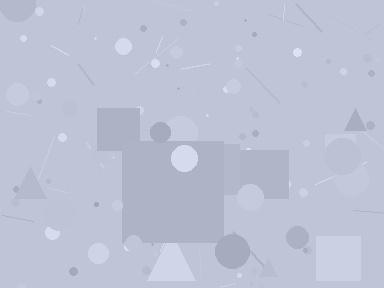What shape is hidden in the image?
A square is hidden in the image.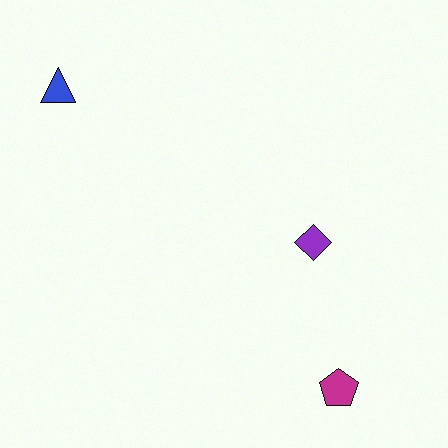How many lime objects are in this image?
There are no lime objects.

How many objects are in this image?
There are 3 objects.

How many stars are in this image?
There are no stars.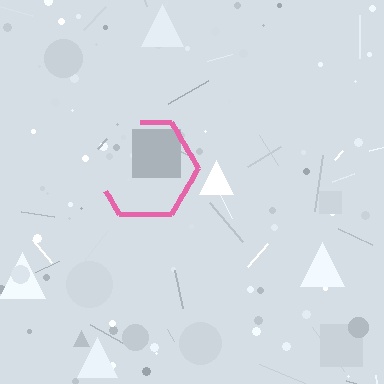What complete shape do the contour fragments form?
The contour fragments form a hexagon.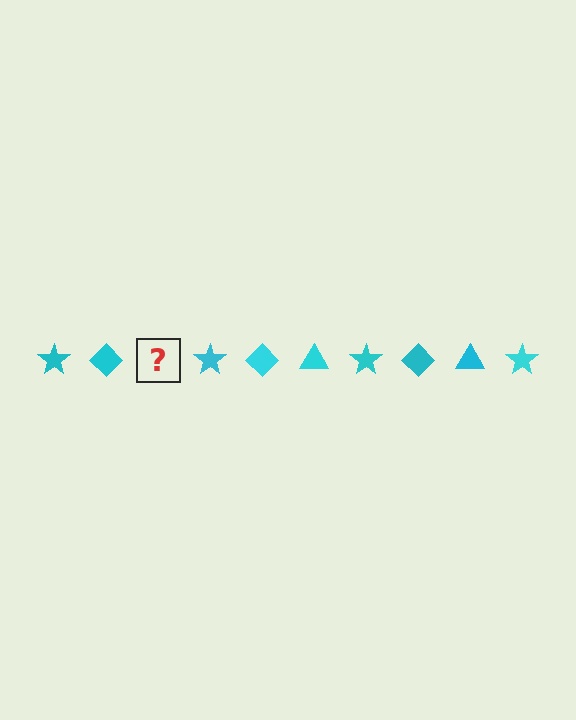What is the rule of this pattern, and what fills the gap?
The rule is that the pattern cycles through star, diamond, triangle shapes in cyan. The gap should be filled with a cyan triangle.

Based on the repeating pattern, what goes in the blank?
The blank should be a cyan triangle.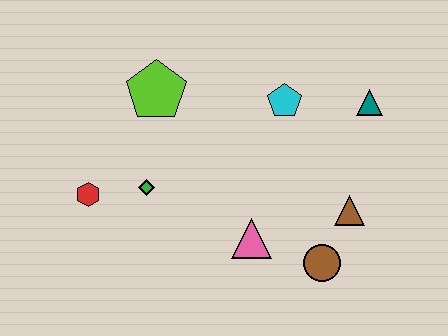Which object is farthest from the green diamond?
The teal triangle is farthest from the green diamond.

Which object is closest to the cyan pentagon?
The teal triangle is closest to the cyan pentagon.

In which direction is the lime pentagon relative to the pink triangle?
The lime pentagon is above the pink triangle.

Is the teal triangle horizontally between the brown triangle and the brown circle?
No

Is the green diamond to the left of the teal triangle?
Yes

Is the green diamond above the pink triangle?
Yes